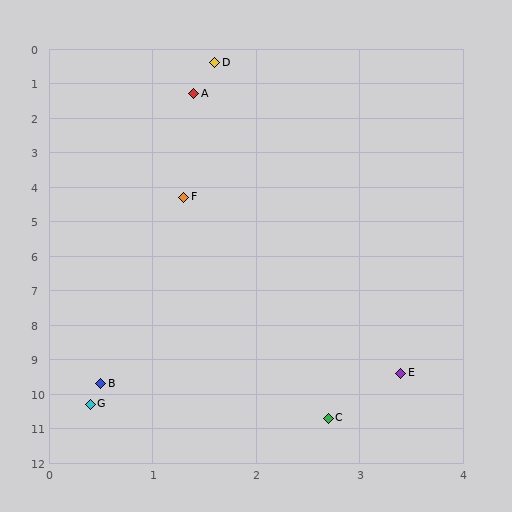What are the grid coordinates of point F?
Point F is at approximately (1.3, 4.3).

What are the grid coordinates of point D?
Point D is at approximately (1.6, 0.4).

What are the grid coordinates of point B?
Point B is at approximately (0.5, 9.7).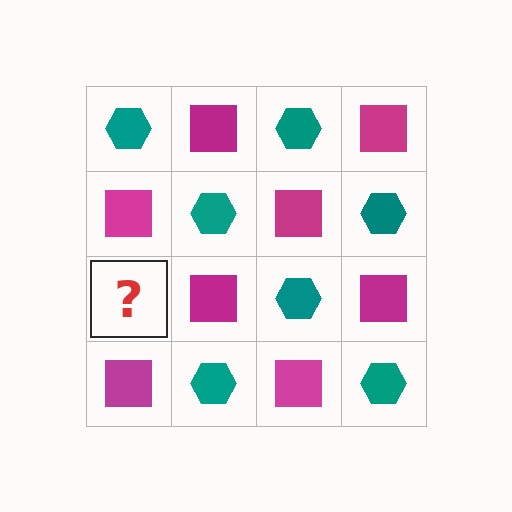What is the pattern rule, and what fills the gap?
The rule is that it alternates teal hexagon and magenta square in a checkerboard pattern. The gap should be filled with a teal hexagon.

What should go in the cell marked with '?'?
The missing cell should contain a teal hexagon.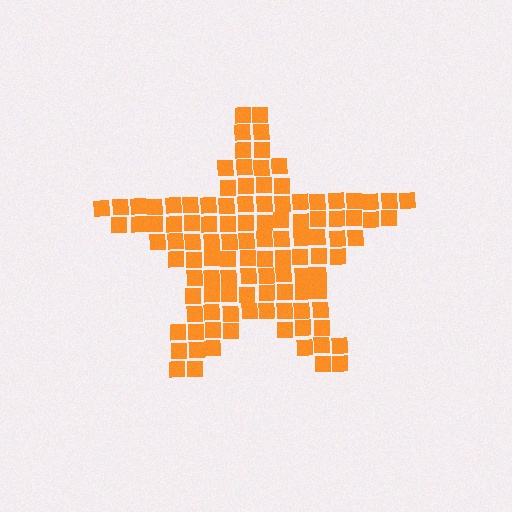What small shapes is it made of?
It is made of small squares.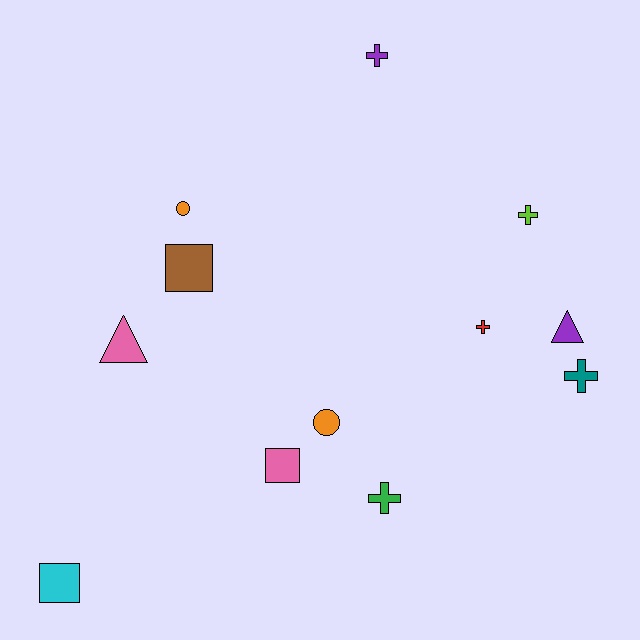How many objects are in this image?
There are 12 objects.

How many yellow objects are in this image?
There are no yellow objects.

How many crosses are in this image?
There are 5 crosses.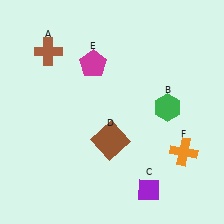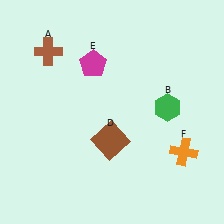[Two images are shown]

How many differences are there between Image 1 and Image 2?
There is 1 difference between the two images.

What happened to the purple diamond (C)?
The purple diamond (C) was removed in Image 2. It was in the bottom-right area of Image 1.